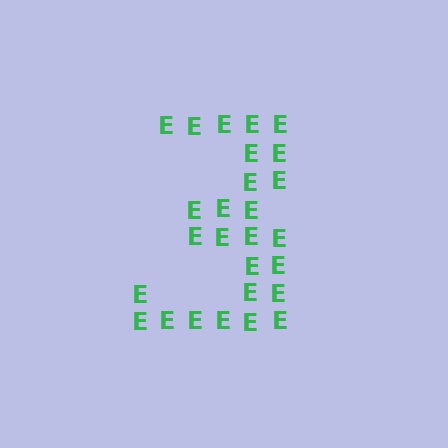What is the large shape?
The large shape is the digit 3.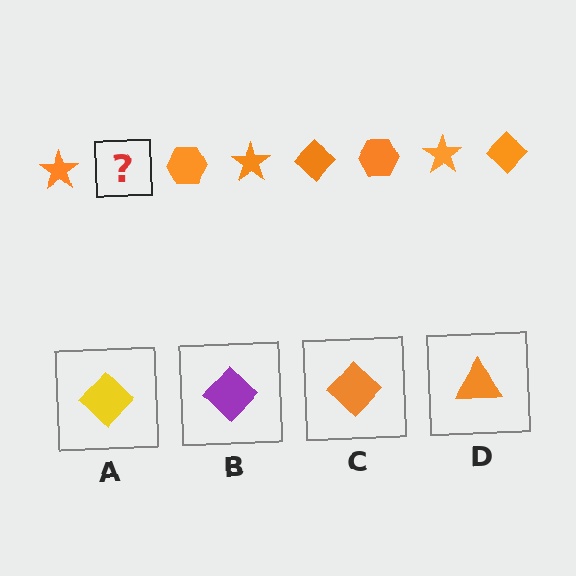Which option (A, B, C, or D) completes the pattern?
C.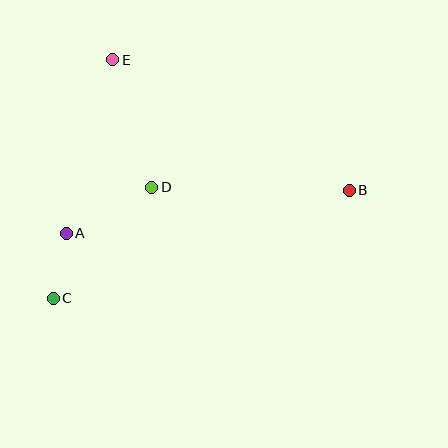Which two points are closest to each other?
Points A and C are closest to each other.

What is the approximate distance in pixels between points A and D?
The distance between A and D is approximately 97 pixels.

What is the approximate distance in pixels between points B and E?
The distance between B and E is approximately 270 pixels.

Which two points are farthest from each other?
Points B and C are farthest from each other.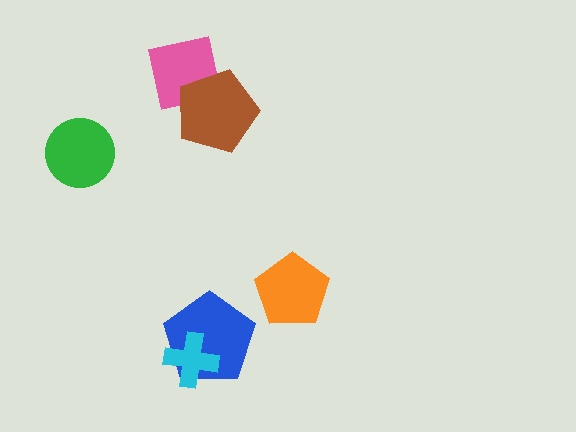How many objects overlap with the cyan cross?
1 object overlaps with the cyan cross.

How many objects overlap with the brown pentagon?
1 object overlaps with the brown pentagon.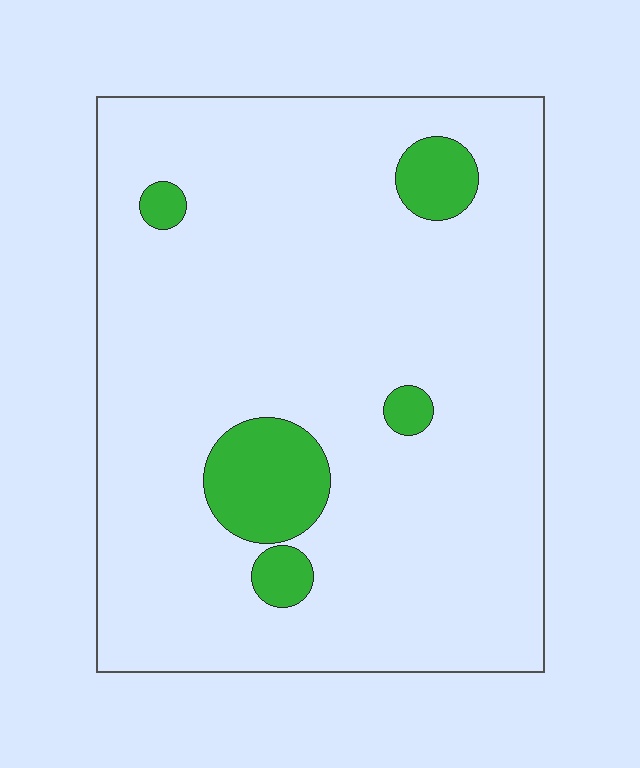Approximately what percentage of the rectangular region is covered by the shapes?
Approximately 10%.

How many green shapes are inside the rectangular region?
5.